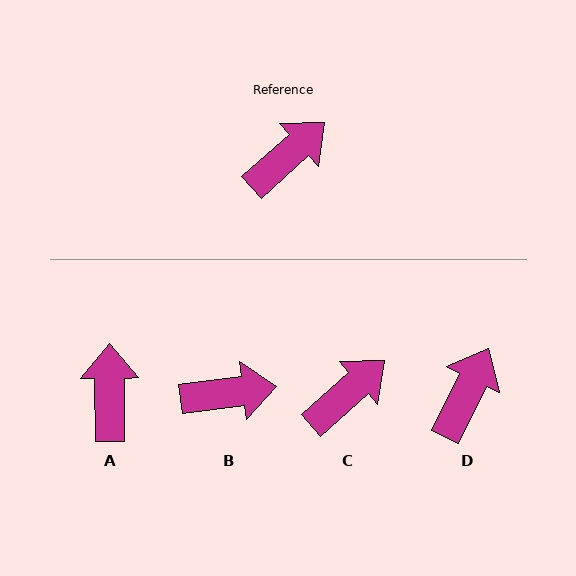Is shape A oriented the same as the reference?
No, it is off by about 49 degrees.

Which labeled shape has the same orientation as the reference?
C.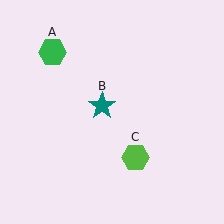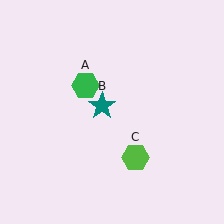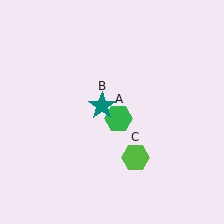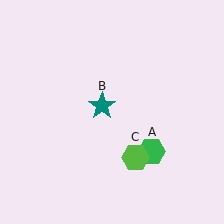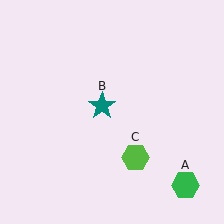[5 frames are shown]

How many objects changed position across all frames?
1 object changed position: green hexagon (object A).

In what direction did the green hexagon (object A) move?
The green hexagon (object A) moved down and to the right.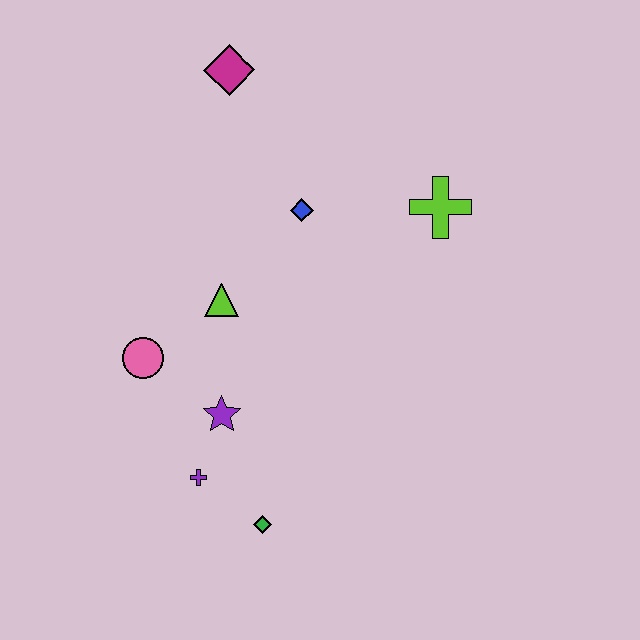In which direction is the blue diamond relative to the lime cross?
The blue diamond is to the left of the lime cross.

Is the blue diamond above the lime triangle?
Yes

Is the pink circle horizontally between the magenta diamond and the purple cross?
No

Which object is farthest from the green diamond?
The magenta diamond is farthest from the green diamond.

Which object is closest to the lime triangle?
The pink circle is closest to the lime triangle.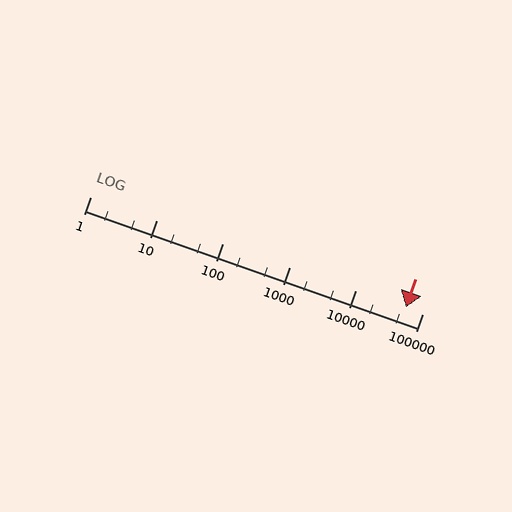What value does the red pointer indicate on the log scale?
The pointer indicates approximately 57000.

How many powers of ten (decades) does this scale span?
The scale spans 5 decades, from 1 to 100000.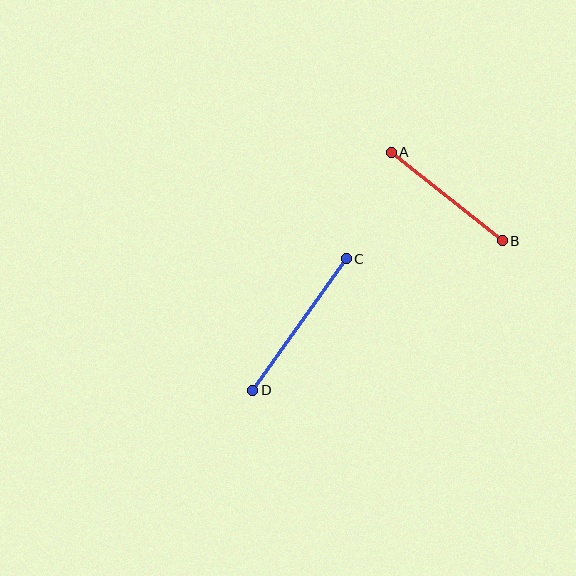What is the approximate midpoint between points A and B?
The midpoint is at approximately (447, 197) pixels.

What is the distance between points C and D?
The distance is approximately 162 pixels.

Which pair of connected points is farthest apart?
Points C and D are farthest apart.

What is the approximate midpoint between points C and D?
The midpoint is at approximately (299, 325) pixels.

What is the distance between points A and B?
The distance is approximately 142 pixels.